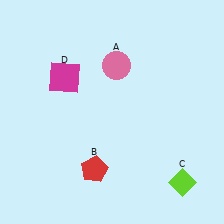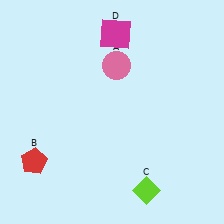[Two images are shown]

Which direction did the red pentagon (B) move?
The red pentagon (B) moved left.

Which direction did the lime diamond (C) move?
The lime diamond (C) moved left.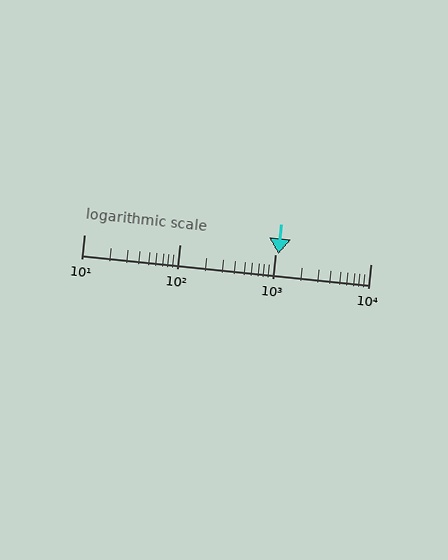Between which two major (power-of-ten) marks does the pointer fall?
The pointer is between 1000 and 10000.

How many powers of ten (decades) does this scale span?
The scale spans 3 decades, from 10 to 10000.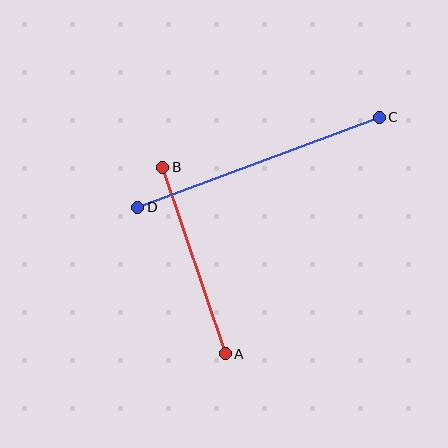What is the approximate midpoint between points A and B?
The midpoint is at approximately (194, 260) pixels.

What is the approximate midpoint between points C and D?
The midpoint is at approximately (258, 162) pixels.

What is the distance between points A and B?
The distance is approximately 197 pixels.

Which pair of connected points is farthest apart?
Points C and D are farthest apart.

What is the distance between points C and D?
The distance is approximately 258 pixels.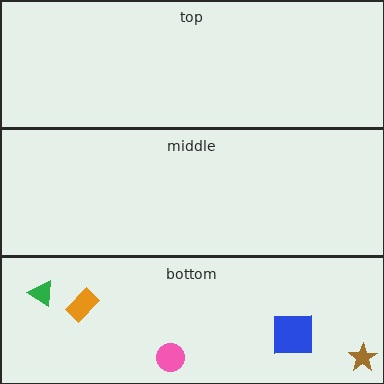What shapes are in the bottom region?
The brown star, the pink circle, the orange rectangle, the blue square, the green triangle.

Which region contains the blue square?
The bottom region.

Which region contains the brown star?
The bottom region.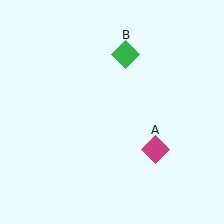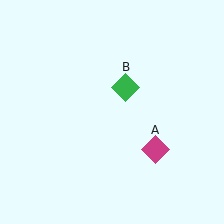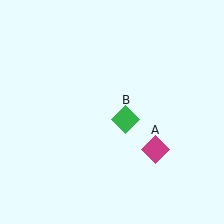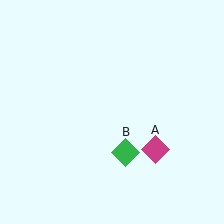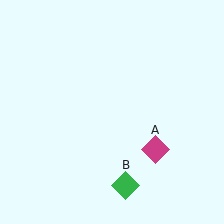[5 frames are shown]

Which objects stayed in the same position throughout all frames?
Magenta diamond (object A) remained stationary.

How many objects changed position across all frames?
1 object changed position: green diamond (object B).